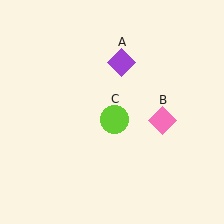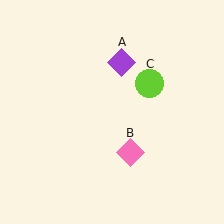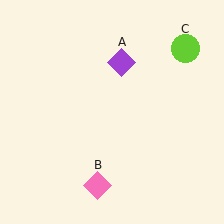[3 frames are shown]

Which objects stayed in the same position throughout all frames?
Purple diamond (object A) remained stationary.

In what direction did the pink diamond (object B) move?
The pink diamond (object B) moved down and to the left.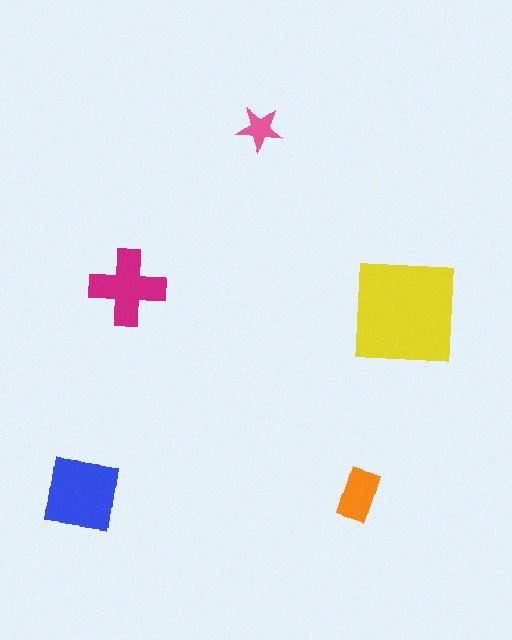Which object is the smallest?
The pink star.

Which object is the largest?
The yellow square.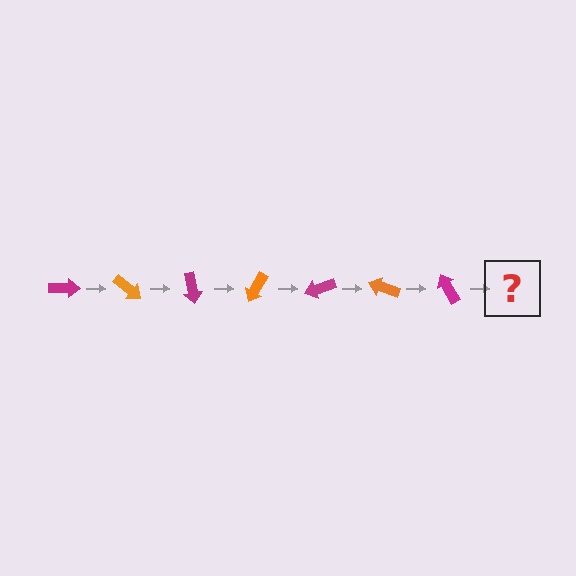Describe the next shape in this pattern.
It should be an orange arrow, rotated 280 degrees from the start.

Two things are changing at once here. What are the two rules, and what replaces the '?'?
The two rules are that it rotates 40 degrees each step and the color cycles through magenta and orange. The '?' should be an orange arrow, rotated 280 degrees from the start.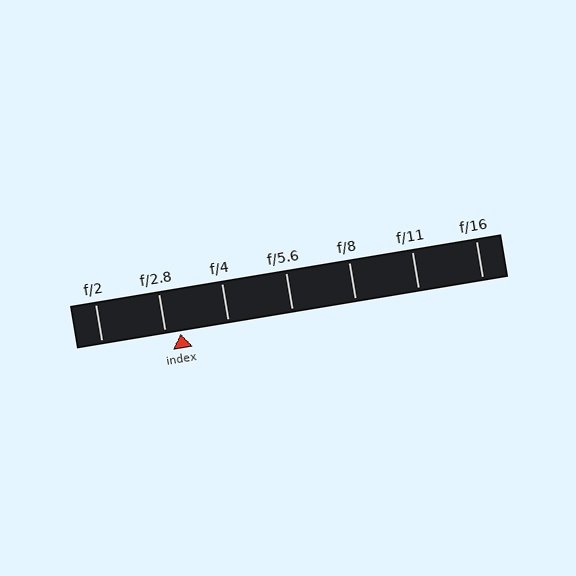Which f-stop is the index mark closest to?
The index mark is closest to f/2.8.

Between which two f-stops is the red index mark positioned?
The index mark is between f/2.8 and f/4.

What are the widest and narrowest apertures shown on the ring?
The widest aperture shown is f/2 and the narrowest is f/16.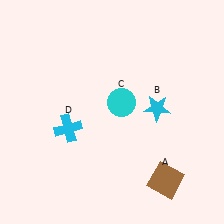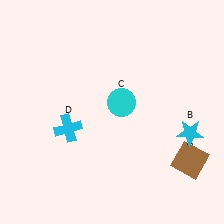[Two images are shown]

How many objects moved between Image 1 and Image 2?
2 objects moved between the two images.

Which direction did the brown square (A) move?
The brown square (A) moved right.